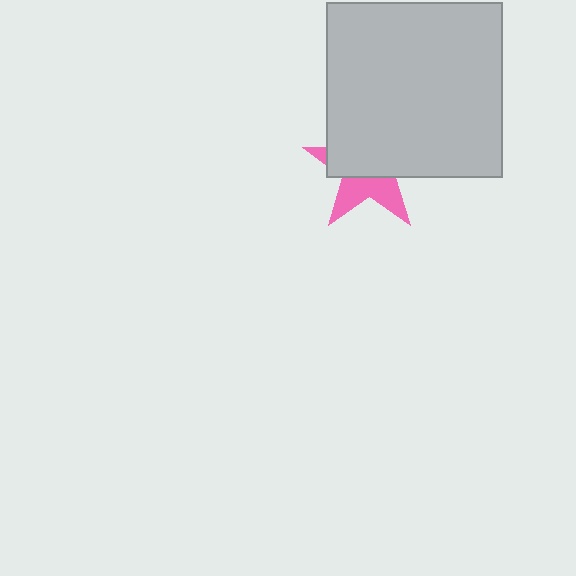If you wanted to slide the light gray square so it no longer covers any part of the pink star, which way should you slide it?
Slide it up — that is the most direct way to separate the two shapes.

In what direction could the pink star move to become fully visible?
The pink star could move down. That would shift it out from behind the light gray square entirely.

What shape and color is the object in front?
The object in front is a light gray square.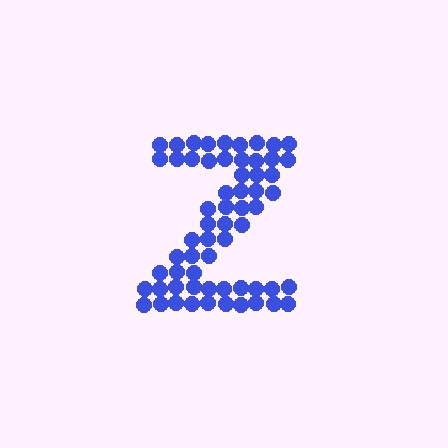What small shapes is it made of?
It is made of small circles.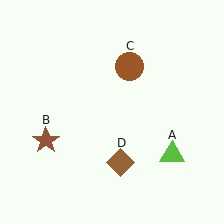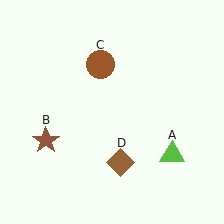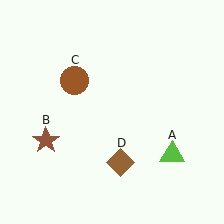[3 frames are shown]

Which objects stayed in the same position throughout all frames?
Lime triangle (object A) and brown star (object B) and brown diamond (object D) remained stationary.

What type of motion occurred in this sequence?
The brown circle (object C) rotated counterclockwise around the center of the scene.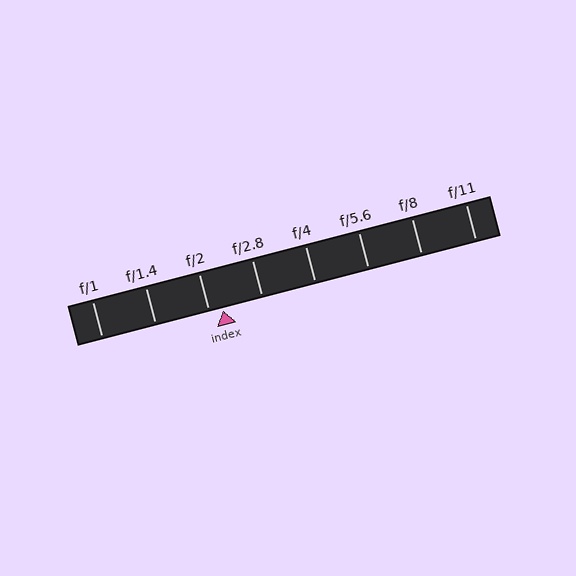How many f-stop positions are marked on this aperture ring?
There are 8 f-stop positions marked.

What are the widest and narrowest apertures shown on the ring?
The widest aperture shown is f/1 and the narrowest is f/11.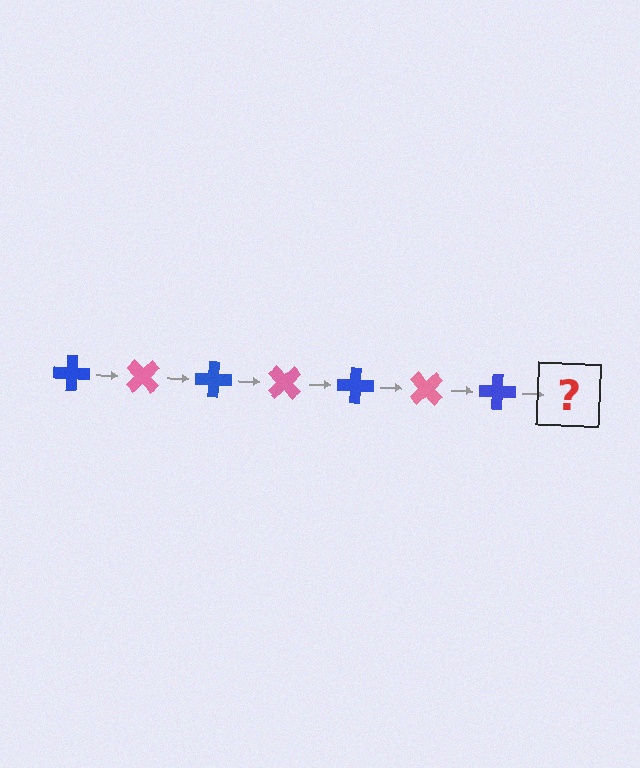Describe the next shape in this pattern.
It should be a pink cross, rotated 315 degrees from the start.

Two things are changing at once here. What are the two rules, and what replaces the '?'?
The two rules are that it rotates 45 degrees each step and the color cycles through blue and pink. The '?' should be a pink cross, rotated 315 degrees from the start.